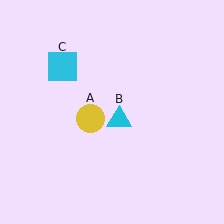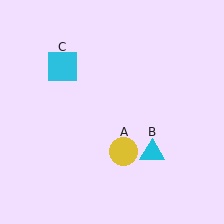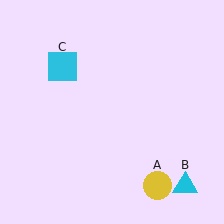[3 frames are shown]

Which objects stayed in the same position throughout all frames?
Cyan square (object C) remained stationary.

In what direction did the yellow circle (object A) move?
The yellow circle (object A) moved down and to the right.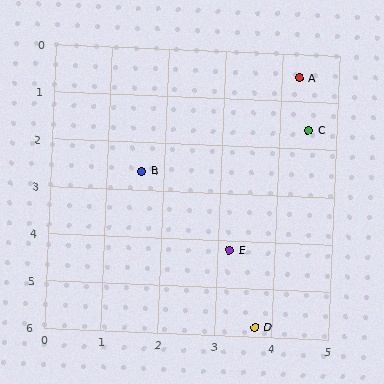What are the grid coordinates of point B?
Point B is at approximately (1.6, 2.6).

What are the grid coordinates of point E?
Point E is at approximately (3.2, 4.2).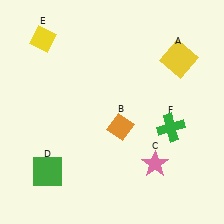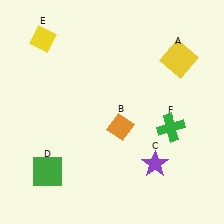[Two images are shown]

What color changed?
The star (C) changed from pink in Image 1 to purple in Image 2.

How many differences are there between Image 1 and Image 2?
There is 1 difference between the two images.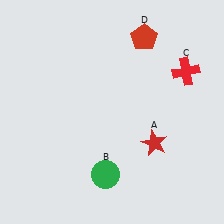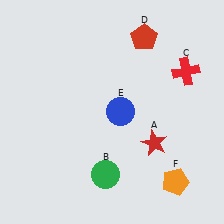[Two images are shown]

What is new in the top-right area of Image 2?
A blue circle (E) was added in the top-right area of Image 2.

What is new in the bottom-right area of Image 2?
An orange pentagon (F) was added in the bottom-right area of Image 2.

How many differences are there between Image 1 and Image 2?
There are 2 differences between the two images.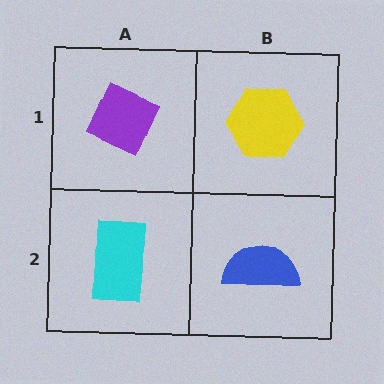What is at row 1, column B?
A yellow hexagon.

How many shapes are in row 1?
2 shapes.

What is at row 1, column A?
A purple diamond.